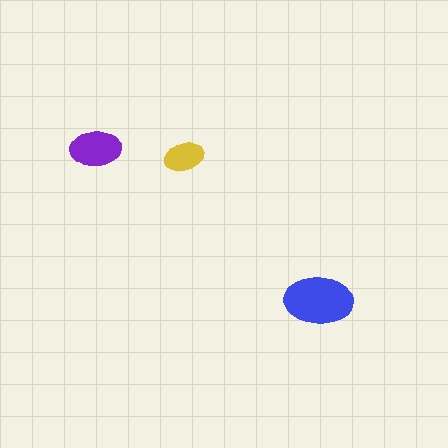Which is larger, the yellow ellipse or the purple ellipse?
The purple one.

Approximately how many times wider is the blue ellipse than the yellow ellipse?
About 1.5 times wider.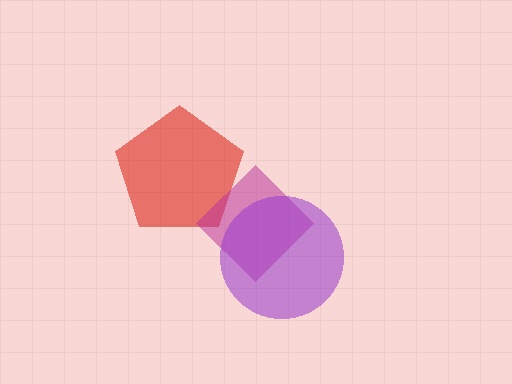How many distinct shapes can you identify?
There are 3 distinct shapes: a red pentagon, a magenta diamond, a purple circle.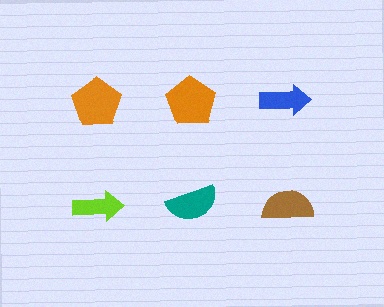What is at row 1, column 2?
An orange pentagon.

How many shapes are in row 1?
3 shapes.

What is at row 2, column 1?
A lime arrow.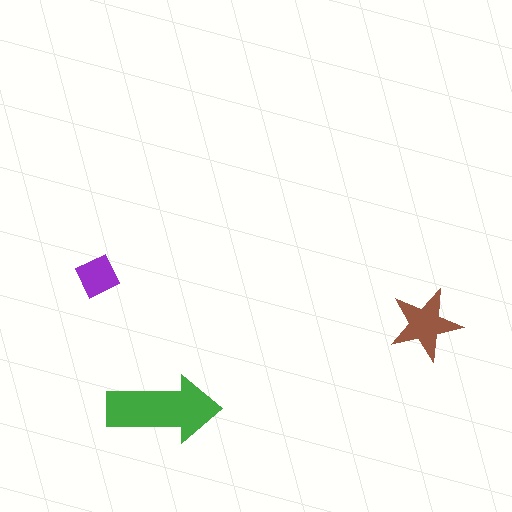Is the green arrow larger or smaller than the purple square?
Larger.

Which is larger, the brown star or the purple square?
The brown star.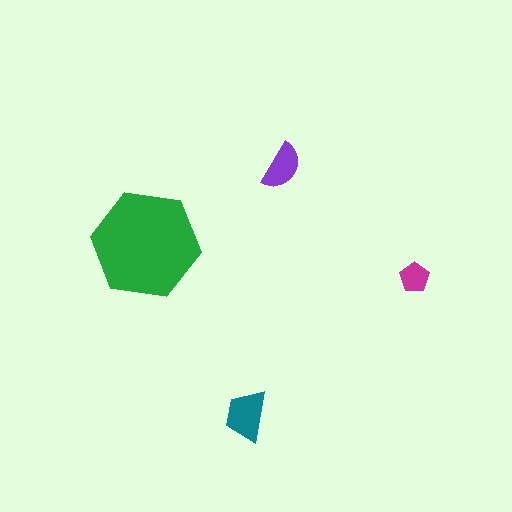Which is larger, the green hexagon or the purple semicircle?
The green hexagon.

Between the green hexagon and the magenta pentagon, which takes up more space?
The green hexagon.